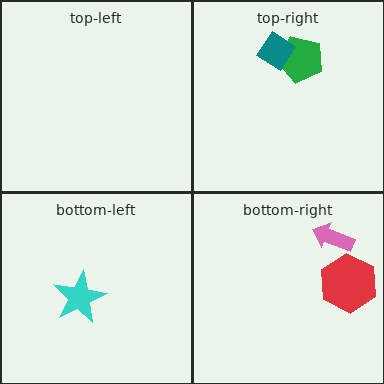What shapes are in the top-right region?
The green pentagon, the teal diamond.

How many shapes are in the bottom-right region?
2.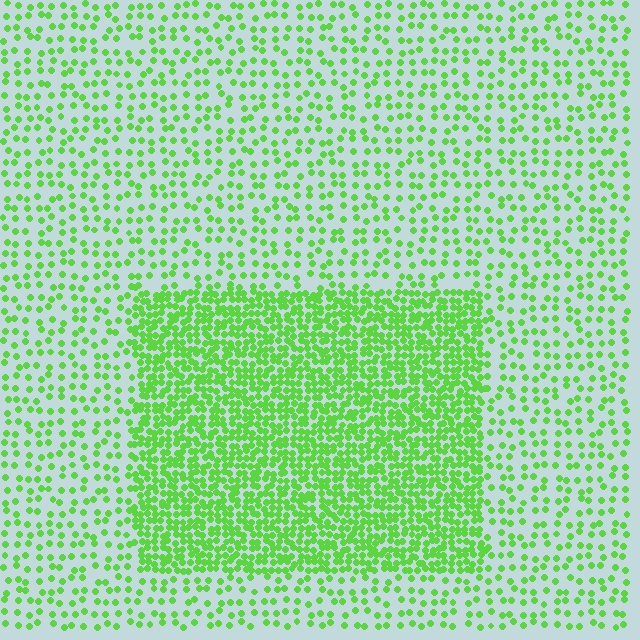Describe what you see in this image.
The image contains small lime elements arranged at two different densities. A rectangle-shaped region is visible where the elements are more densely packed than the surrounding area.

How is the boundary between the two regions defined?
The boundary is defined by a change in element density (approximately 2.7x ratio). All elements are the same color, size, and shape.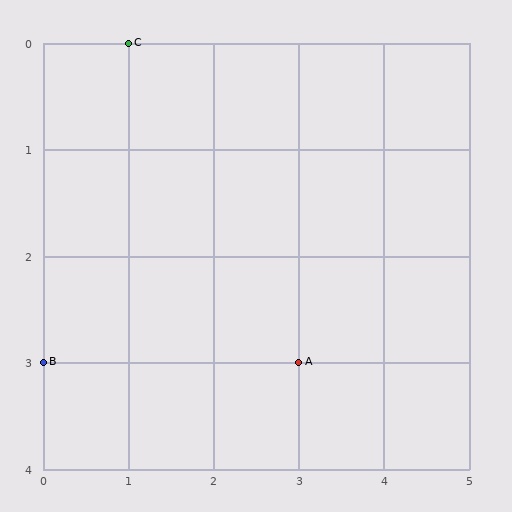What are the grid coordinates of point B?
Point B is at grid coordinates (0, 3).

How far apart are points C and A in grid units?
Points C and A are 2 columns and 3 rows apart (about 3.6 grid units diagonally).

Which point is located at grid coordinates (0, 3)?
Point B is at (0, 3).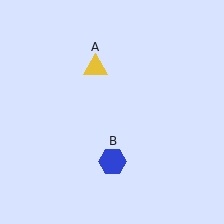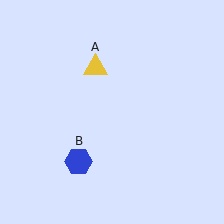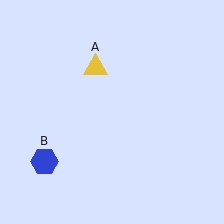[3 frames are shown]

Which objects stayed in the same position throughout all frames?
Yellow triangle (object A) remained stationary.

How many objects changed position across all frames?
1 object changed position: blue hexagon (object B).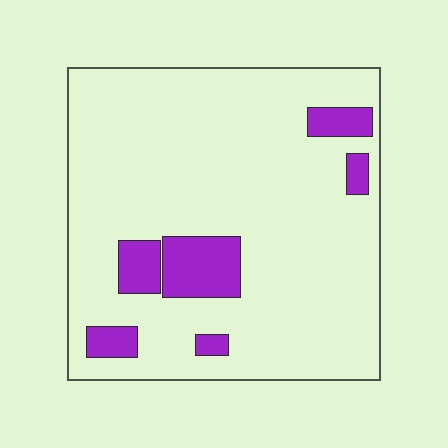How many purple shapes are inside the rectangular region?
6.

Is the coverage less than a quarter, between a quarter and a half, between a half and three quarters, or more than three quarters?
Less than a quarter.